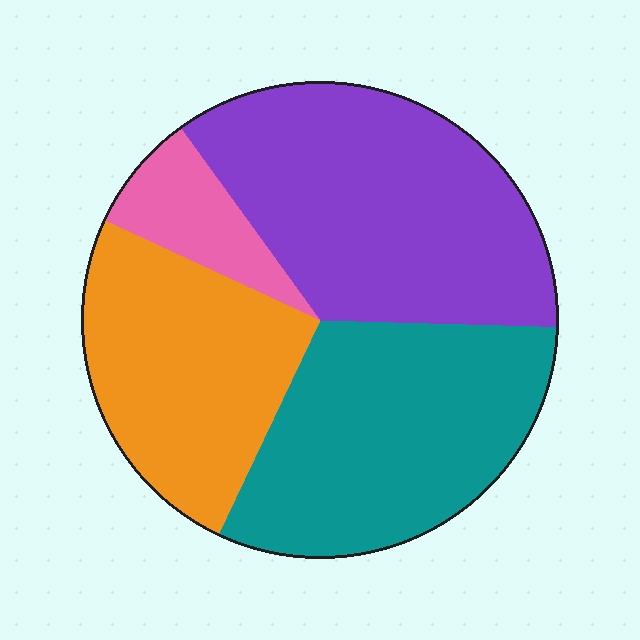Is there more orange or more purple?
Purple.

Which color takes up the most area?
Purple, at roughly 35%.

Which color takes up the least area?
Pink, at roughly 10%.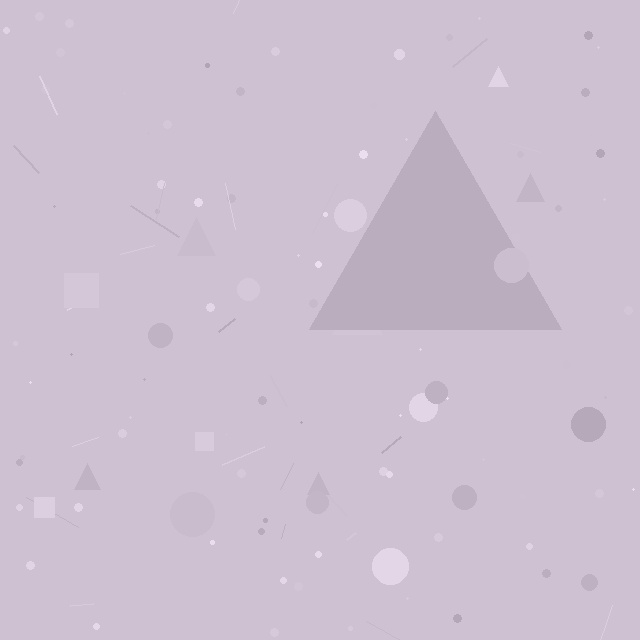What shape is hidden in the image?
A triangle is hidden in the image.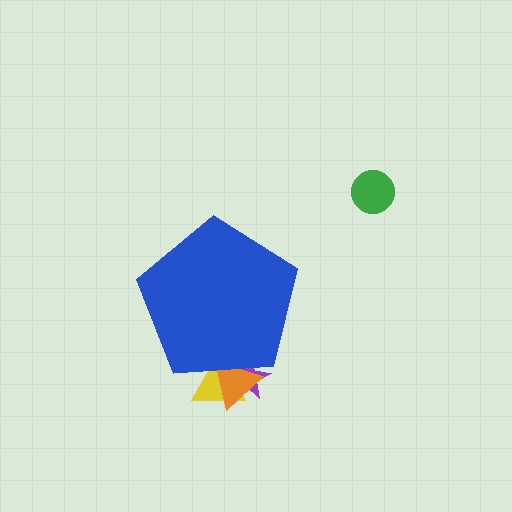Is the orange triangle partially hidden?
Yes, the orange triangle is partially hidden behind the blue pentagon.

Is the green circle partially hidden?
No, the green circle is fully visible.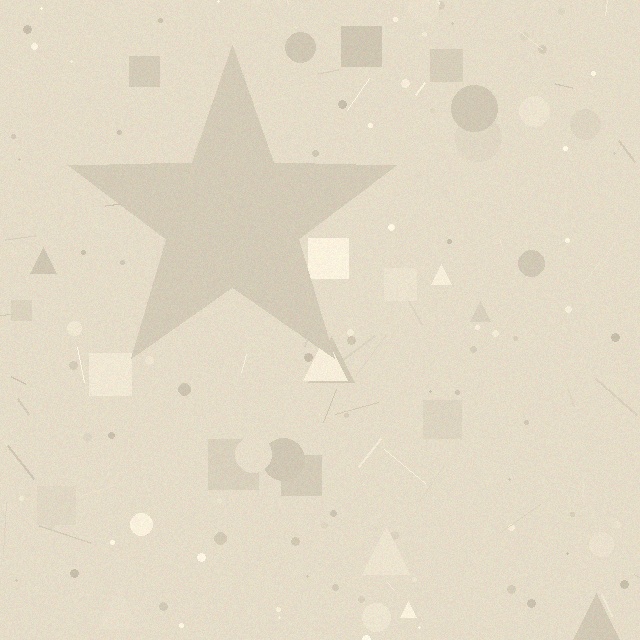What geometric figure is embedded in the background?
A star is embedded in the background.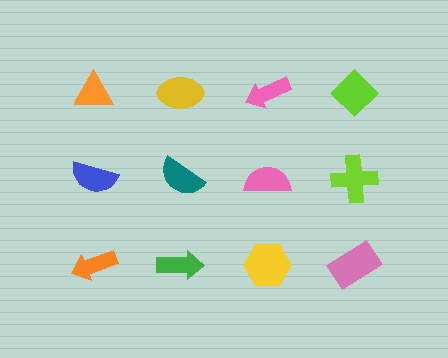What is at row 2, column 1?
A blue semicircle.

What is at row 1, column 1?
An orange triangle.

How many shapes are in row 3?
4 shapes.